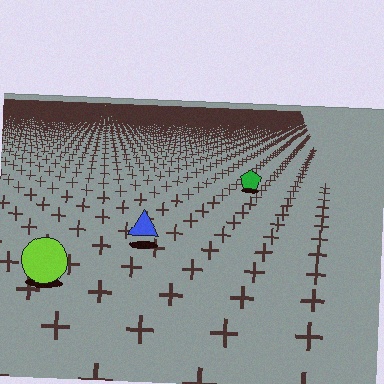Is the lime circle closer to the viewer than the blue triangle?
Yes. The lime circle is closer — you can tell from the texture gradient: the ground texture is coarser near it.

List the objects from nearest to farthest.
From nearest to farthest: the lime circle, the blue triangle, the green pentagon.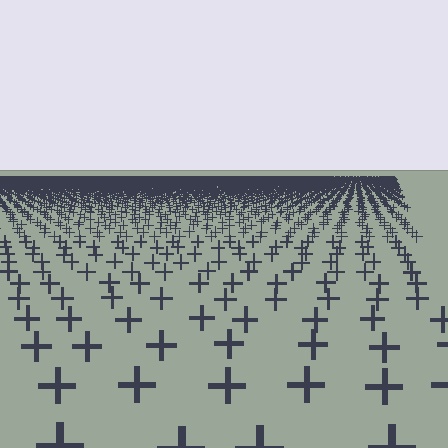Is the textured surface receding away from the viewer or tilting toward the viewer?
The surface is receding away from the viewer. Texture elements get smaller and denser toward the top.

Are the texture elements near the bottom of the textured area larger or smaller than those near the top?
Larger. Near the bottom, elements are closer to the viewer and appear at a bigger on-screen size.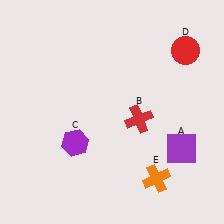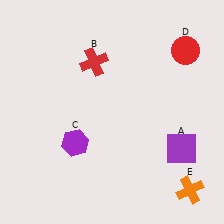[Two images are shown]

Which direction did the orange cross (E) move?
The orange cross (E) moved right.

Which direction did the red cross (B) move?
The red cross (B) moved up.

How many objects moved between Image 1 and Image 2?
2 objects moved between the two images.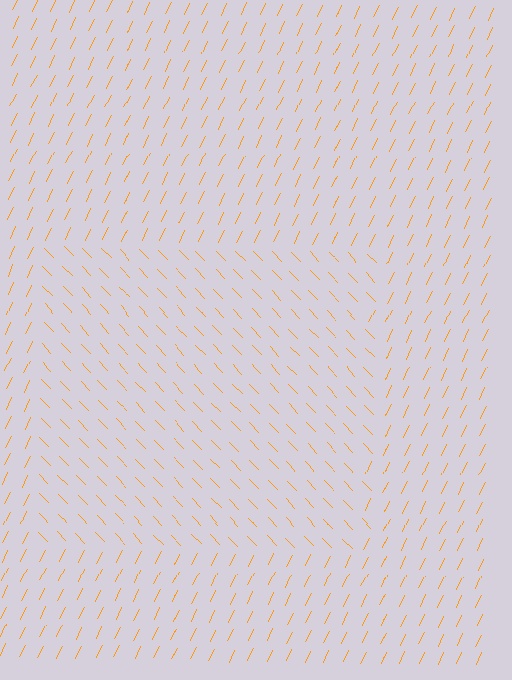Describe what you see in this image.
The image is filled with small orange line segments. A rectangle region in the image has lines oriented differently from the surrounding lines, creating a visible texture boundary.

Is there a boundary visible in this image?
Yes, there is a texture boundary formed by a change in line orientation.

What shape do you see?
I see a rectangle.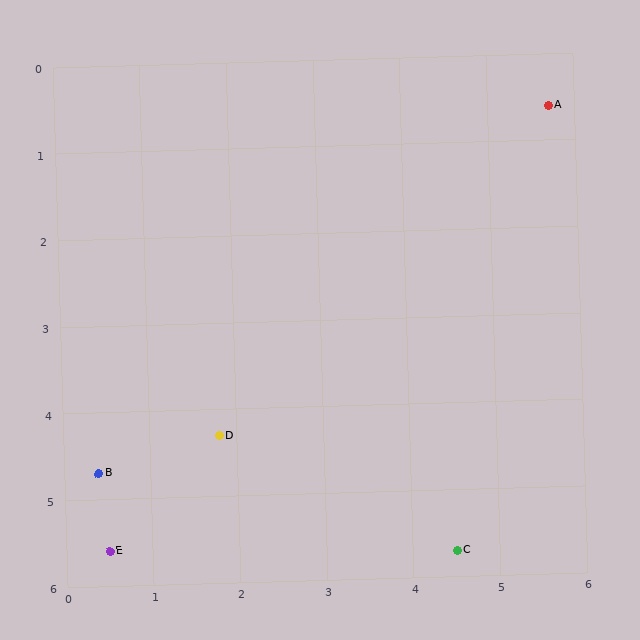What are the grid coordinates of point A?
Point A is at approximately (5.7, 0.6).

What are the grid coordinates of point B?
Point B is at approximately (0.4, 4.7).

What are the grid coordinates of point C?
Point C is at approximately (4.5, 5.7).